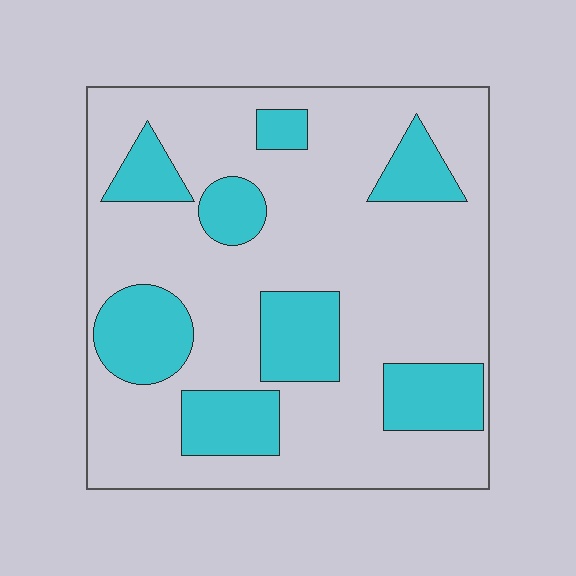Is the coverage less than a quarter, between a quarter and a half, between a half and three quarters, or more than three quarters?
Between a quarter and a half.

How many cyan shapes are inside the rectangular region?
8.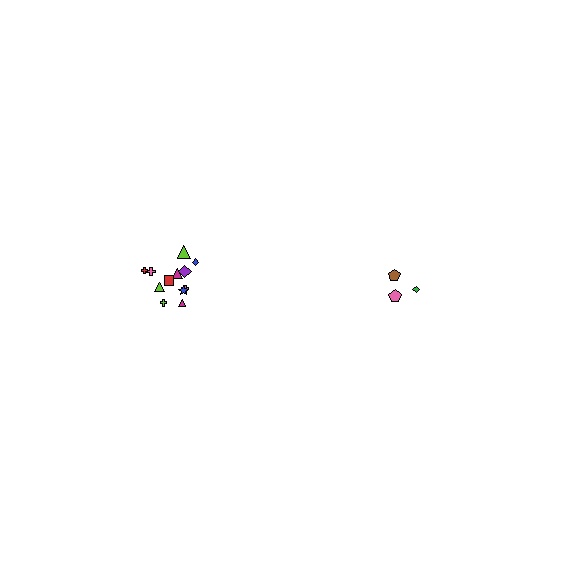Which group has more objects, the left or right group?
The left group.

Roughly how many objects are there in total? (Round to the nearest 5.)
Roughly 15 objects in total.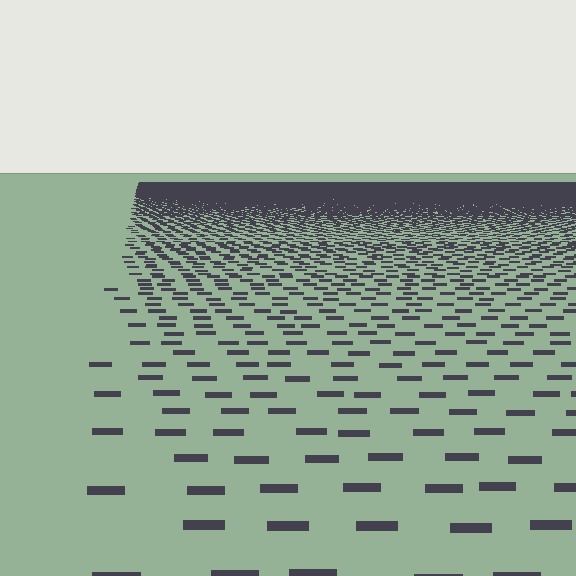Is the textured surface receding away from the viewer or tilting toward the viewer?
The surface is receding away from the viewer. Texture elements get smaller and denser toward the top.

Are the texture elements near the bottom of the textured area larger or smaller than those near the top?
Larger. Near the bottom, elements are closer to the viewer and appear at a bigger on-screen size.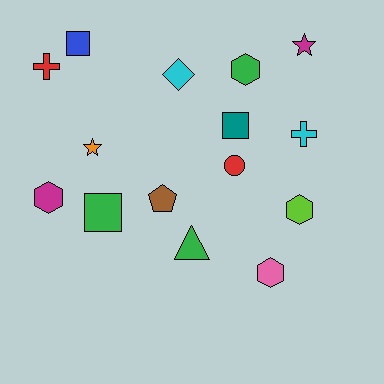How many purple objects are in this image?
There are no purple objects.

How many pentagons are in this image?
There is 1 pentagon.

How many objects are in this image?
There are 15 objects.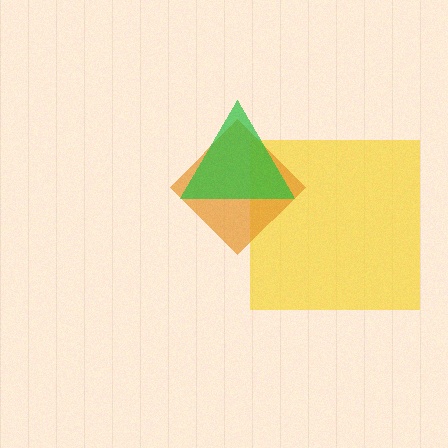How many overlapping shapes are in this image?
There are 3 overlapping shapes in the image.